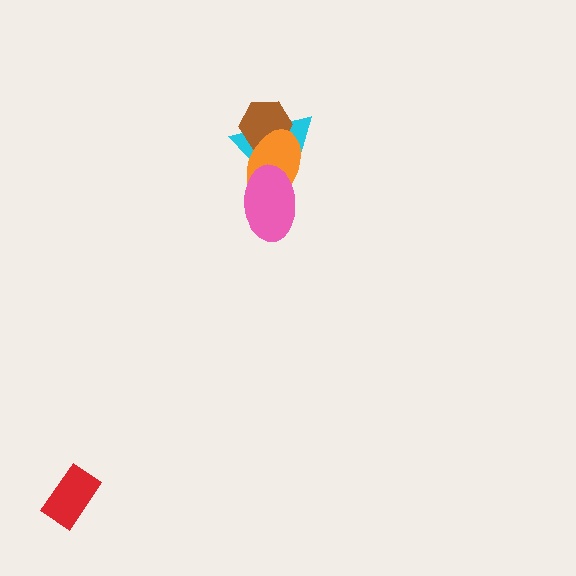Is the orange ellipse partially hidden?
Yes, it is partially covered by another shape.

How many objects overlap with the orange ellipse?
3 objects overlap with the orange ellipse.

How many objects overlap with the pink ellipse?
2 objects overlap with the pink ellipse.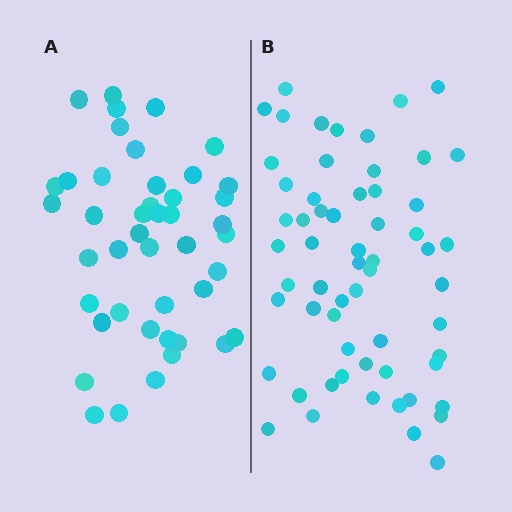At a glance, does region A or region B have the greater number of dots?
Region B (the right region) has more dots.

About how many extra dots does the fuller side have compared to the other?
Region B has approximately 15 more dots than region A.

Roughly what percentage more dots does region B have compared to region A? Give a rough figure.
About 35% more.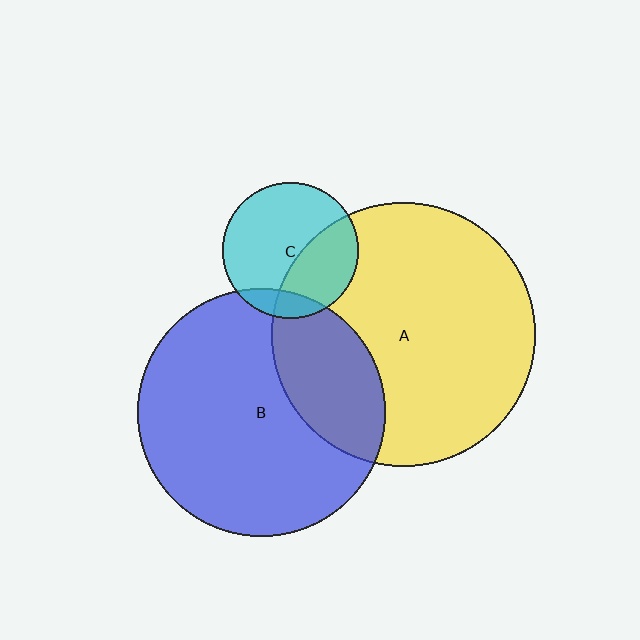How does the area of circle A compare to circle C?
Approximately 3.8 times.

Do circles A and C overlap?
Yes.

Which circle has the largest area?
Circle A (yellow).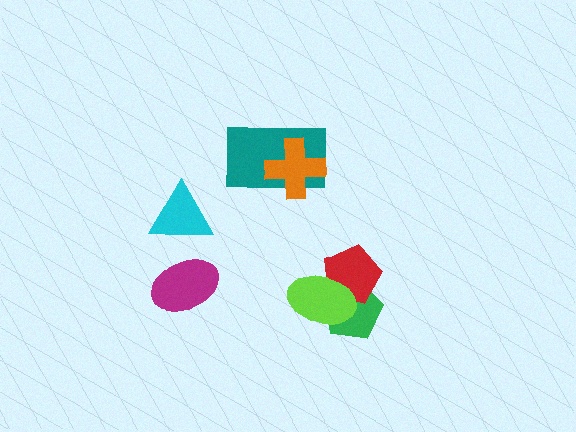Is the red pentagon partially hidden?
Yes, it is partially covered by another shape.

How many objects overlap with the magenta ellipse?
0 objects overlap with the magenta ellipse.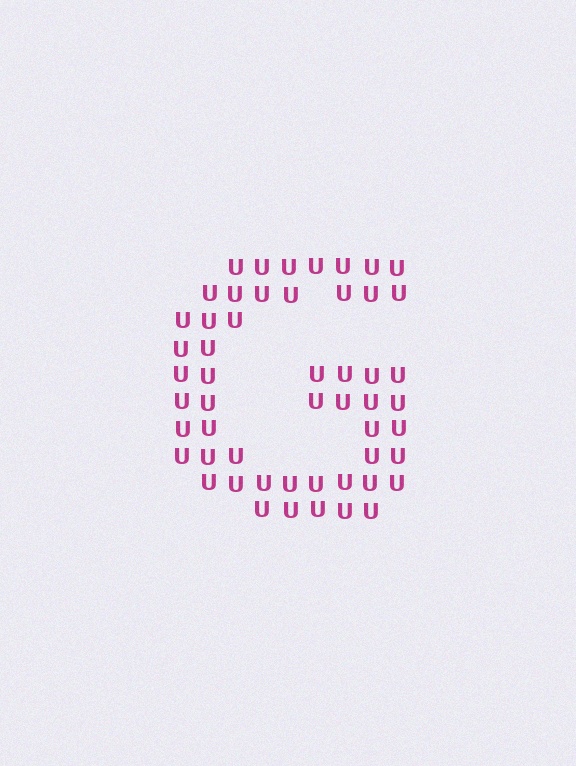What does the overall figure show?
The overall figure shows the letter G.